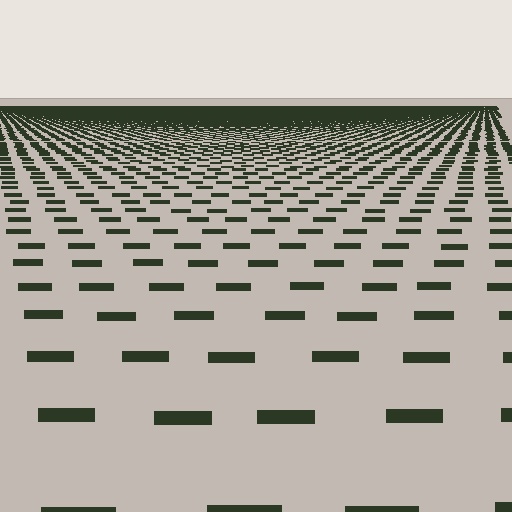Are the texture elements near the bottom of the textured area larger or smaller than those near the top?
Larger. Near the bottom, elements are closer to the viewer and appear at a bigger on-screen size.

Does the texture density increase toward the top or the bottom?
Density increases toward the top.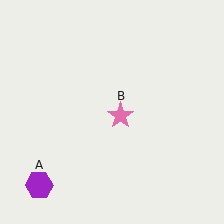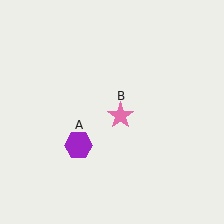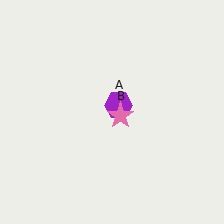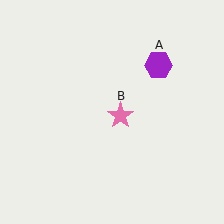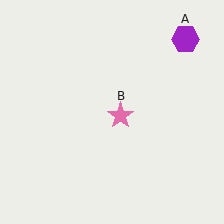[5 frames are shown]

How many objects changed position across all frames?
1 object changed position: purple hexagon (object A).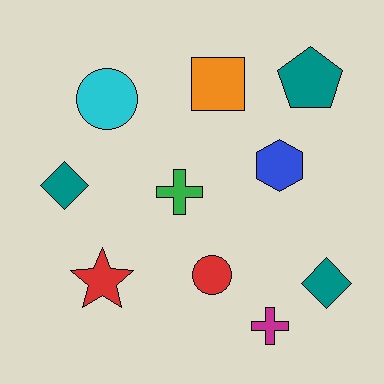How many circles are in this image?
There are 2 circles.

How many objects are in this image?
There are 10 objects.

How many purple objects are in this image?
There are no purple objects.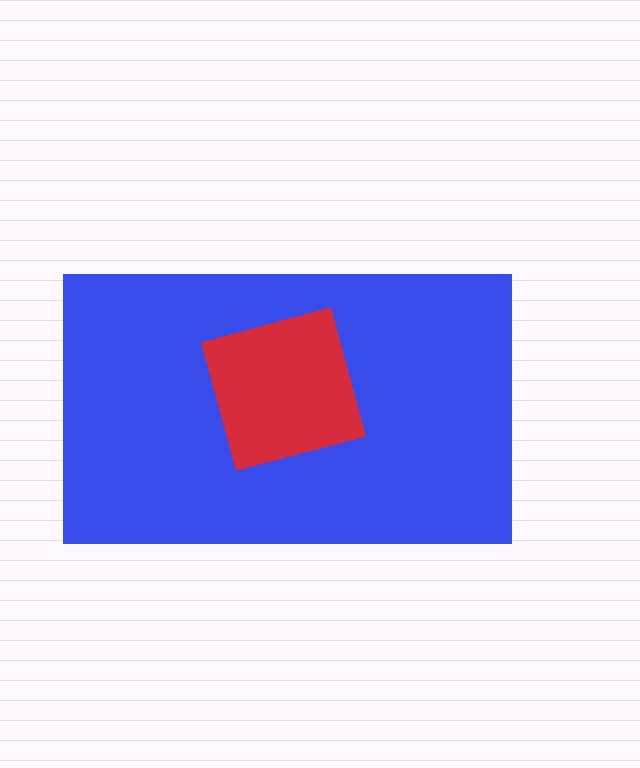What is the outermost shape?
The blue rectangle.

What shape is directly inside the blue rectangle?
The red square.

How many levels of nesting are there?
2.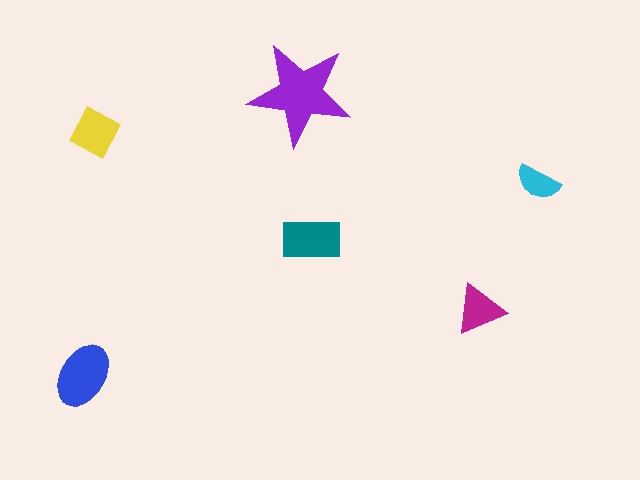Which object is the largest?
The purple star.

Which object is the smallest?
The cyan semicircle.